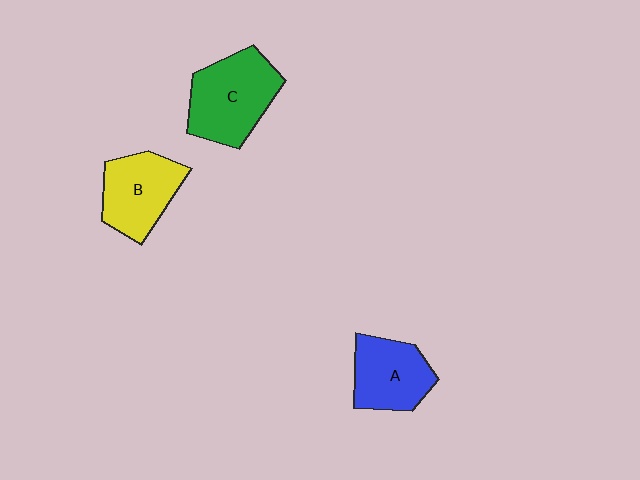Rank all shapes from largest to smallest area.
From largest to smallest: C (green), B (yellow), A (blue).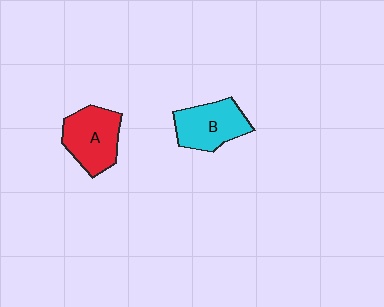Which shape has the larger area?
Shape A (red).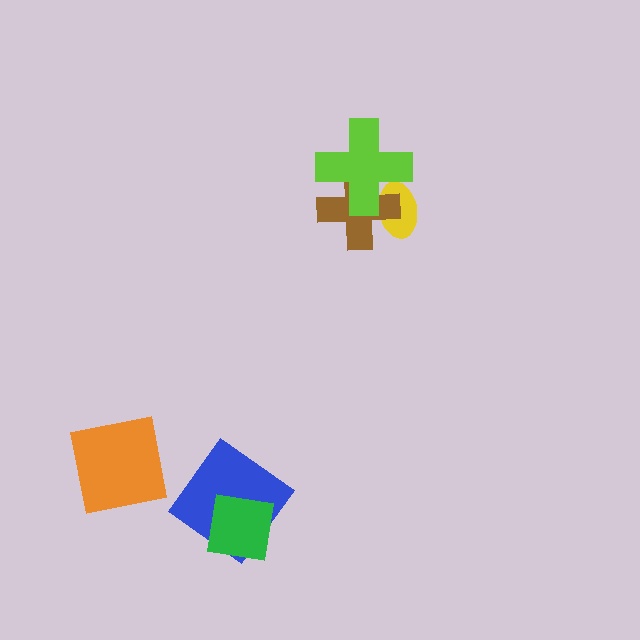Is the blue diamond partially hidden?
Yes, it is partially covered by another shape.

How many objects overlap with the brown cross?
2 objects overlap with the brown cross.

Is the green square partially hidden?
No, no other shape covers it.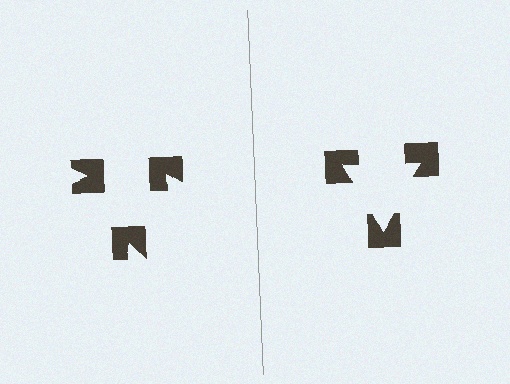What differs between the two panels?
The notched squares are positioned identically on both sides; only the wedge orientations differ. On the right they align to a triangle; on the left they are misaligned.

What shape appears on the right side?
An illusory triangle.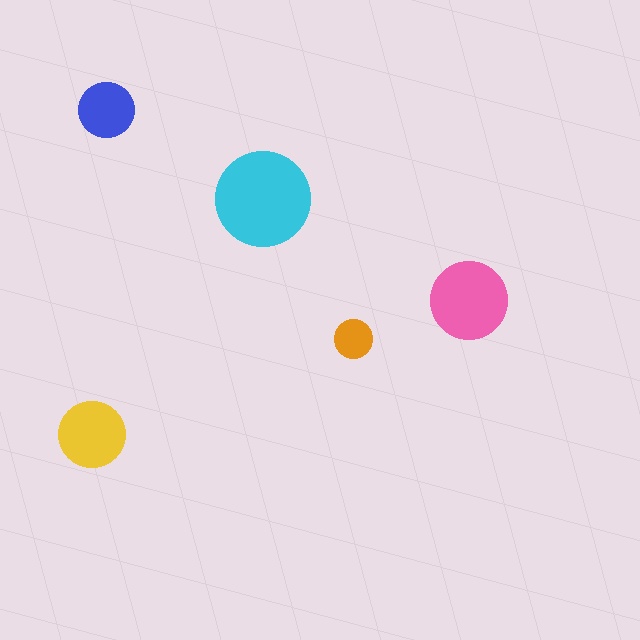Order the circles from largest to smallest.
the cyan one, the pink one, the yellow one, the blue one, the orange one.